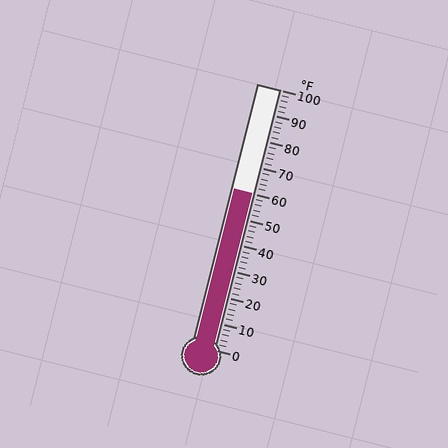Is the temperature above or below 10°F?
The temperature is above 10°F.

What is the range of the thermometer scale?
The thermometer scale ranges from 0°F to 100°F.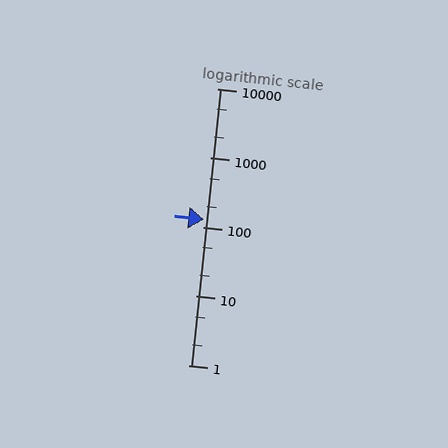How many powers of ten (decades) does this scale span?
The scale spans 4 decades, from 1 to 10000.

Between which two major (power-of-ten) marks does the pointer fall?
The pointer is between 100 and 1000.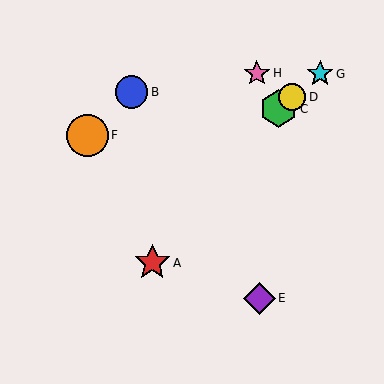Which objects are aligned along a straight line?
Objects C, D, G are aligned along a straight line.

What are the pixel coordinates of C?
Object C is at (278, 109).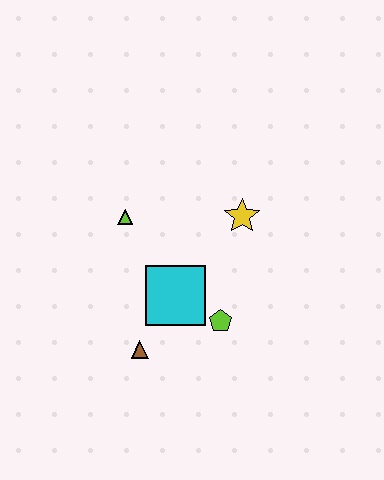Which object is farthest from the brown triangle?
The yellow star is farthest from the brown triangle.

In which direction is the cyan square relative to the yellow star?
The cyan square is below the yellow star.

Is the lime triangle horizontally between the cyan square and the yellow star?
No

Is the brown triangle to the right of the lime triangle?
Yes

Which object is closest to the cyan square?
The lime pentagon is closest to the cyan square.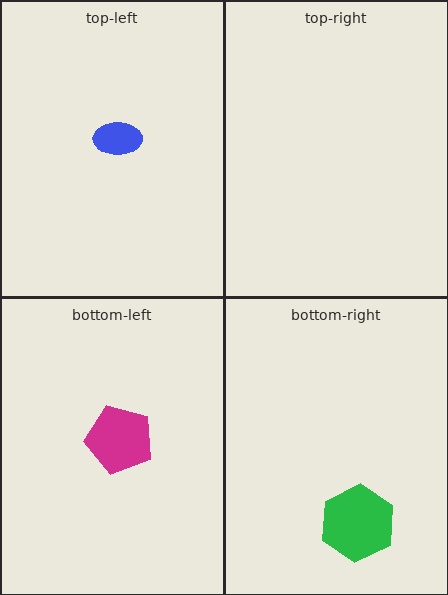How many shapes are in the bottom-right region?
1.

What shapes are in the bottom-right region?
The green hexagon.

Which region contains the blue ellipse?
The top-left region.